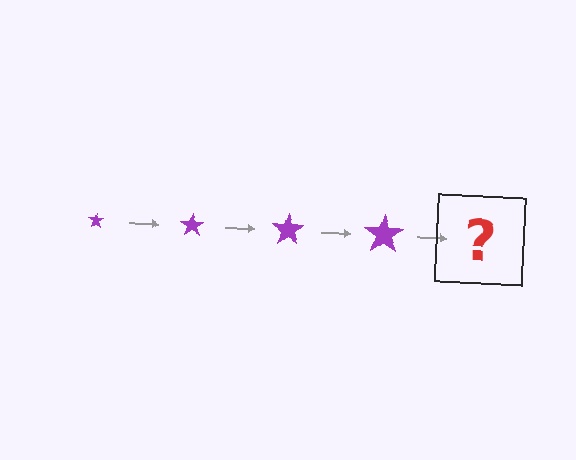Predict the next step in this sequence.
The next step is a purple star, larger than the previous one.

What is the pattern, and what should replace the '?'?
The pattern is that the star gets progressively larger each step. The '?' should be a purple star, larger than the previous one.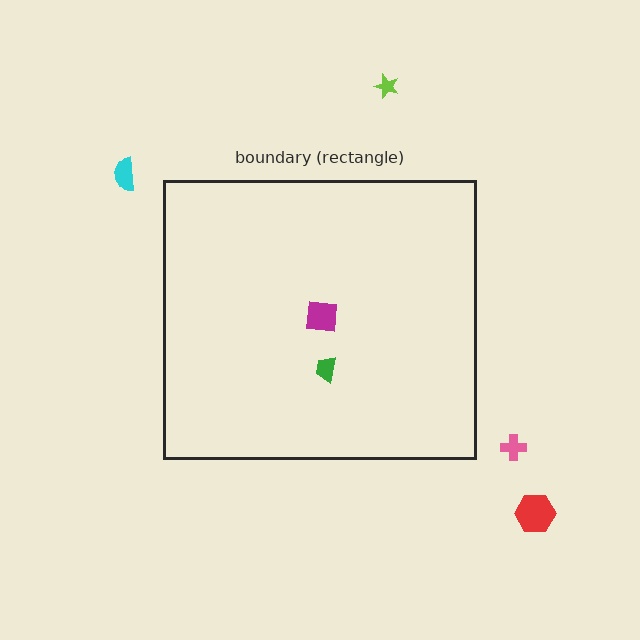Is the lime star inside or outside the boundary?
Outside.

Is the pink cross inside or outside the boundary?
Outside.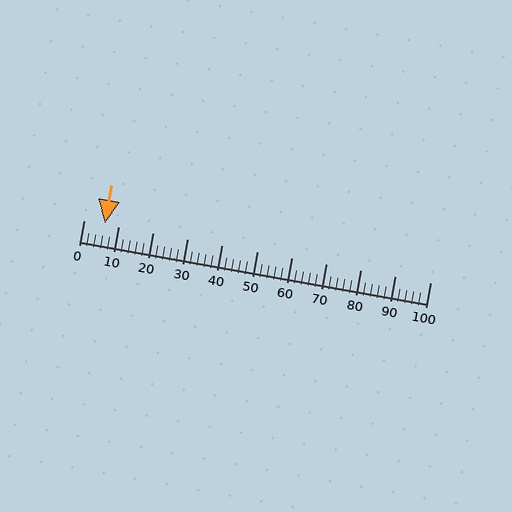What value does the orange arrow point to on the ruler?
The orange arrow points to approximately 6.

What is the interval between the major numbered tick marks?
The major tick marks are spaced 10 units apart.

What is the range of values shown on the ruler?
The ruler shows values from 0 to 100.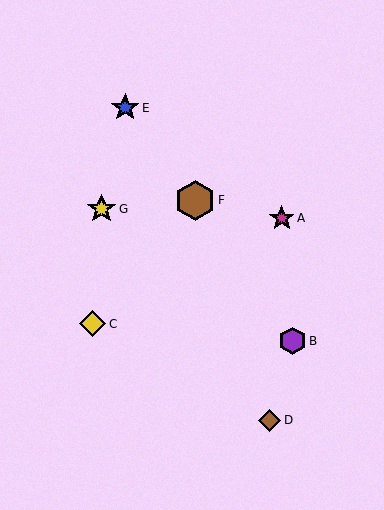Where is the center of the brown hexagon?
The center of the brown hexagon is at (195, 200).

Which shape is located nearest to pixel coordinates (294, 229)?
The magenta star (labeled A) at (282, 218) is nearest to that location.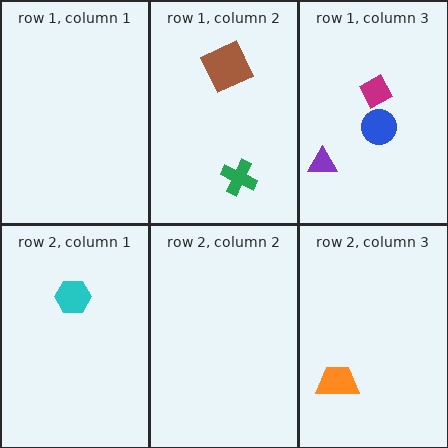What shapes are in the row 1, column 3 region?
The magenta diamond, the blue circle, the purple triangle.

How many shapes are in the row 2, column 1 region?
1.